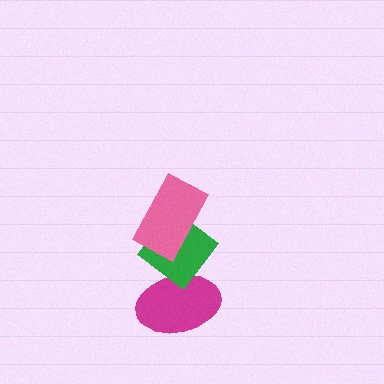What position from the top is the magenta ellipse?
The magenta ellipse is 3rd from the top.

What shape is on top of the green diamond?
The pink rectangle is on top of the green diamond.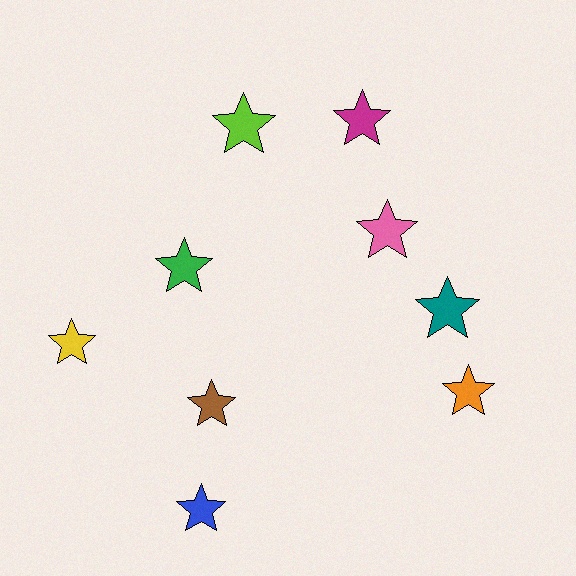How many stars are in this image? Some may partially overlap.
There are 9 stars.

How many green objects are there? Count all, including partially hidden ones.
There is 1 green object.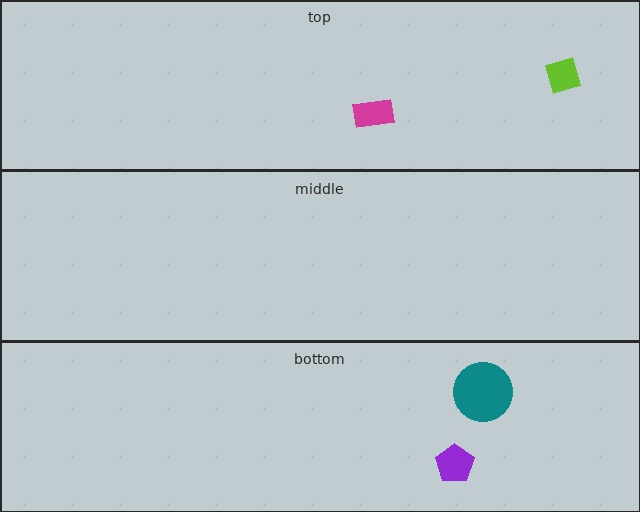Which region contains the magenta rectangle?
The top region.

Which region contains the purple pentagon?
The bottom region.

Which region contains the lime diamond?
The top region.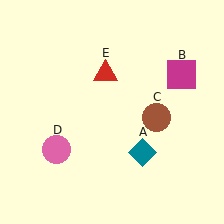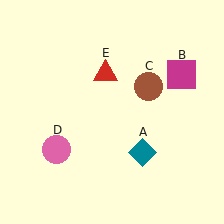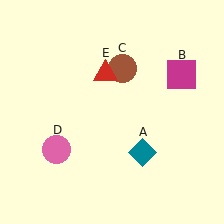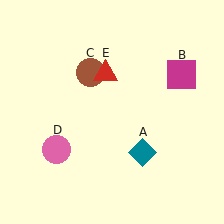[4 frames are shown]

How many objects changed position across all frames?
1 object changed position: brown circle (object C).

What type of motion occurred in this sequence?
The brown circle (object C) rotated counterclockwise around the center of the scene.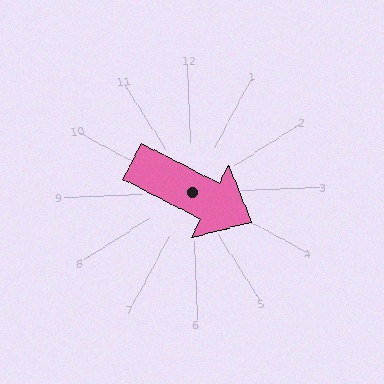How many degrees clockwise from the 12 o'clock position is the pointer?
Approximately 119 degrees.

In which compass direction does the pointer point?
Southeast.